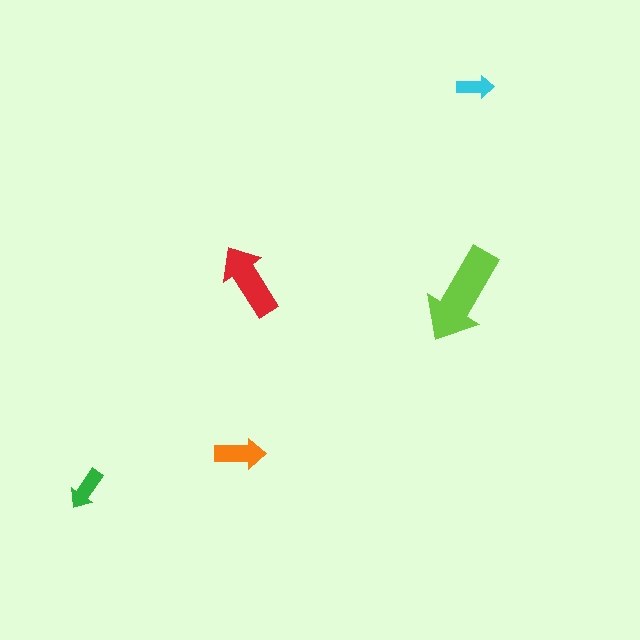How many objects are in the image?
There are 5 objects in the image.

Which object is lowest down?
The green arrow is bottommost.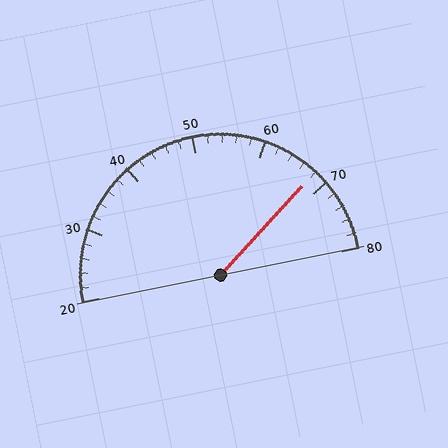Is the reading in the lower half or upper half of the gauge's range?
The reading is in the upper half of the range (20 to 80).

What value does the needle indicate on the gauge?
The needle indicates approximately 68.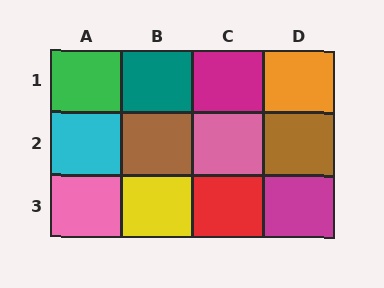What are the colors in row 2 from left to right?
Cyan, brown, pink, brown.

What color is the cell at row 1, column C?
Magenta.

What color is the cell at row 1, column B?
Teal.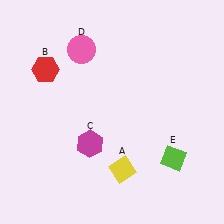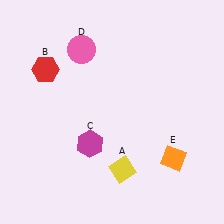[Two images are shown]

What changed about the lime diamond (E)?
In Image 1, E is lime. In Image 2, it changed to orange.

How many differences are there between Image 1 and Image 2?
There is 1 difference between the two images.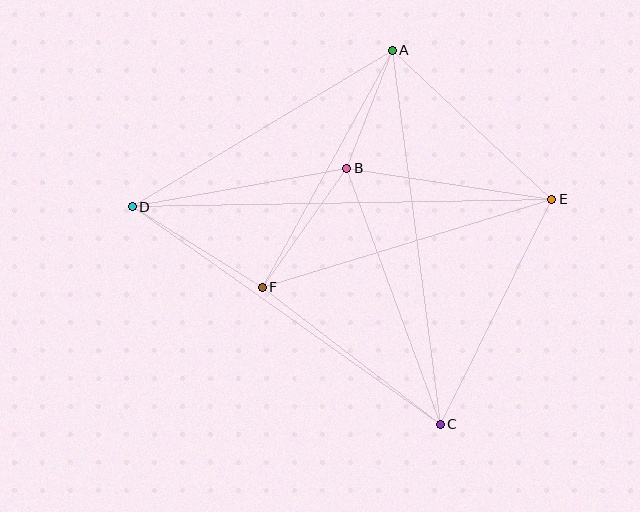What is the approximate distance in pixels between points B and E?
The distance between B and E is approximately 207 pixels.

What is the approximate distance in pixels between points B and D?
The distance between B and D is approximately 218 pixels.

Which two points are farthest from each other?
Points D and E are farthest from each other.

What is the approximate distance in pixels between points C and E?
The distance between C and E is approximately 251 pixels.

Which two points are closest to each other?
Points A and B are closest to each other.